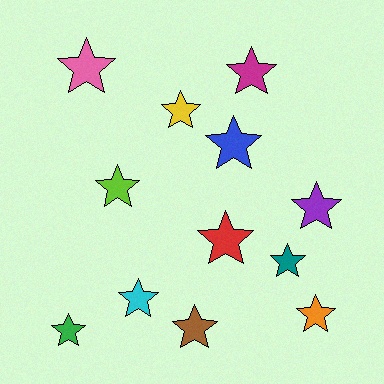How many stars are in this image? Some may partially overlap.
There are 12 stars.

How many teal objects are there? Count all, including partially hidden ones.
There is 1 teal object.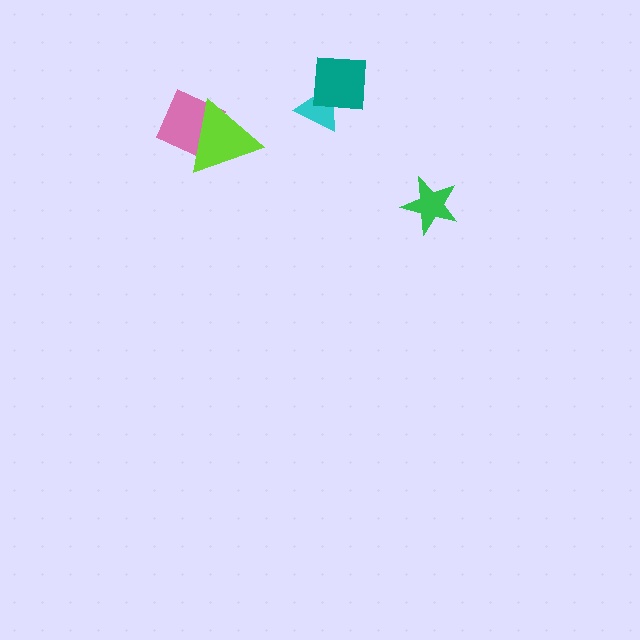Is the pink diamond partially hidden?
Yes, it is partially covered by another shape.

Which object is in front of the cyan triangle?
The teal square is in front of the cyan triangle.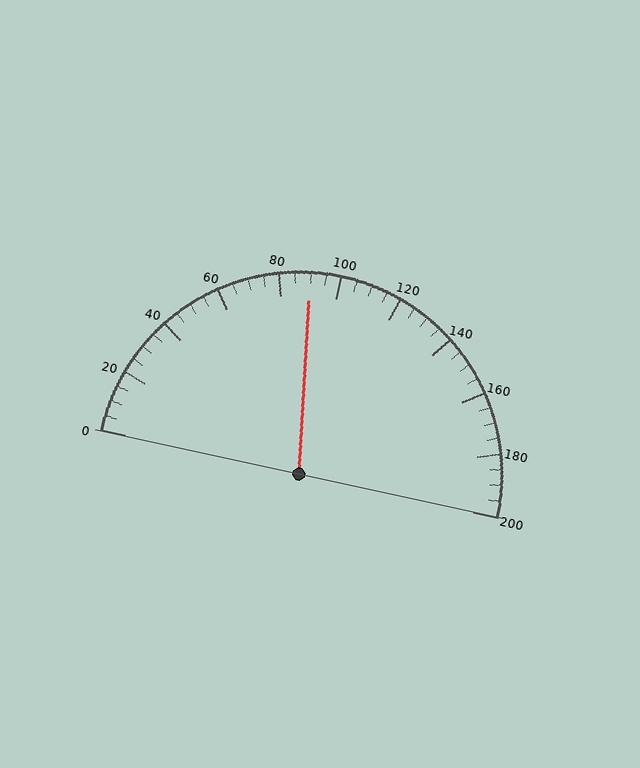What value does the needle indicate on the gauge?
The needle indicates approximately 90.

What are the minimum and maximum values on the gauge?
The gauge ranges from 0 to 200.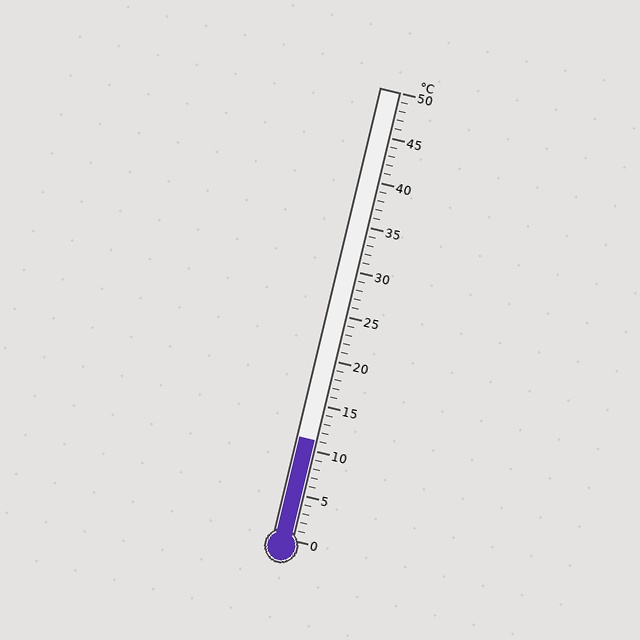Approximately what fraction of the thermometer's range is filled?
The thermometer is filled to approximately 20% of its range.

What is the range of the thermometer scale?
The thermometer scale ranges from 0°C to 50°C.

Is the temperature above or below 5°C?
The temperature is above 5°C.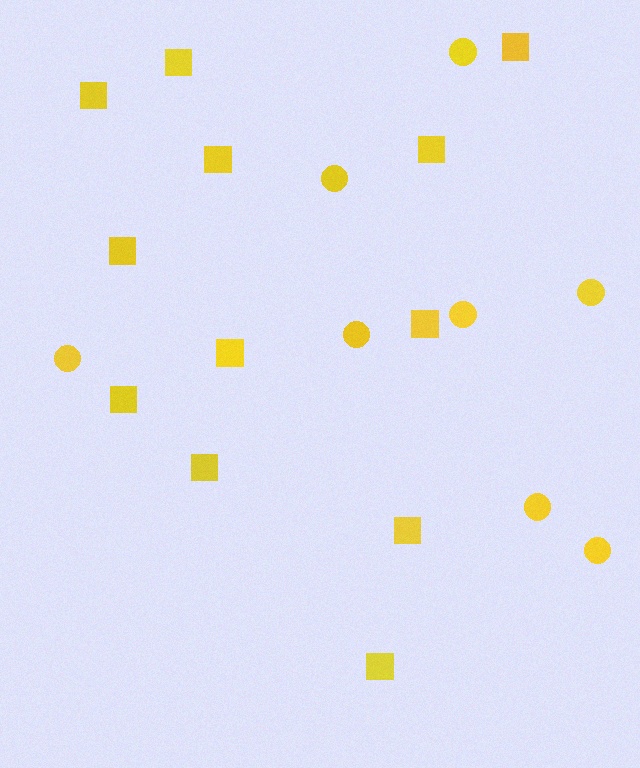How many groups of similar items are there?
There are 2 groups: one group of circles (8) and one group of squares (12).